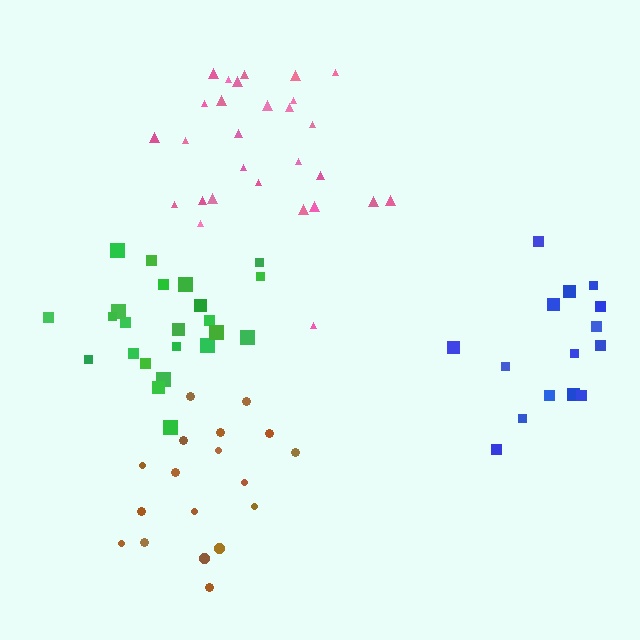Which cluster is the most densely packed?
Green.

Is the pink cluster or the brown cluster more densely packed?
Brown.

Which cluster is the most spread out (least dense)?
Blue.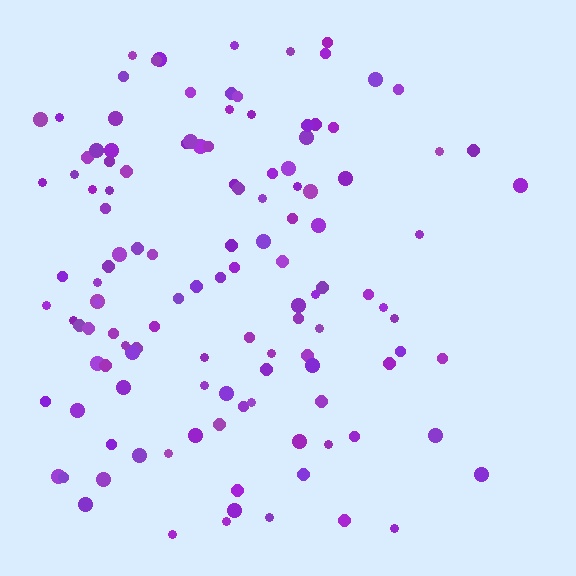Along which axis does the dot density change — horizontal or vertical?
Horizontal.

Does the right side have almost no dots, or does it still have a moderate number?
Still a moderate number, just noticeably fewer than the left.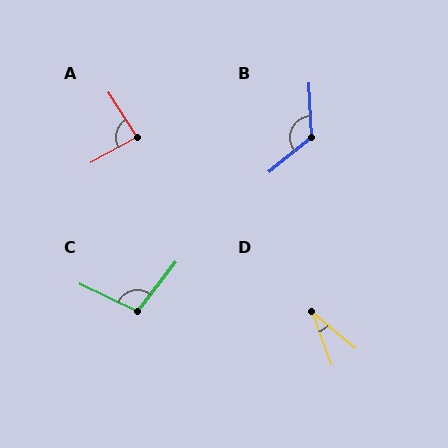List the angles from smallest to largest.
D (29°), A (86°), C (103°), B (127°).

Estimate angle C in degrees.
Approximately 103 degrees.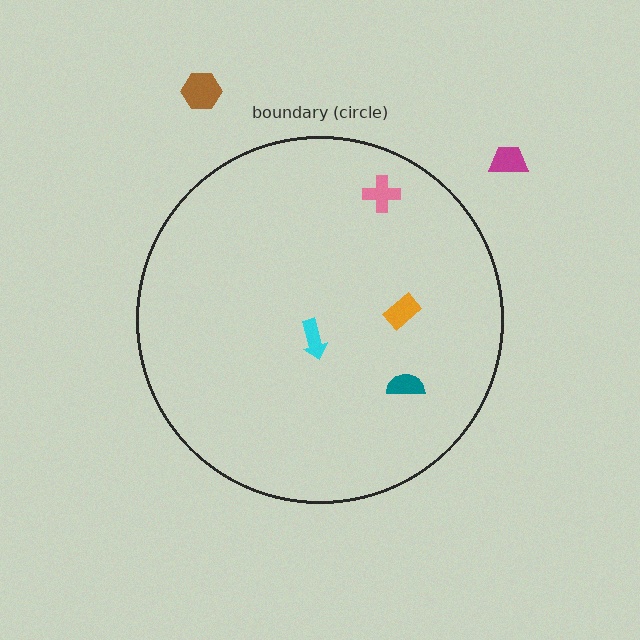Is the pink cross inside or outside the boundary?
Inside.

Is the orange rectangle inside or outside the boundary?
Inside.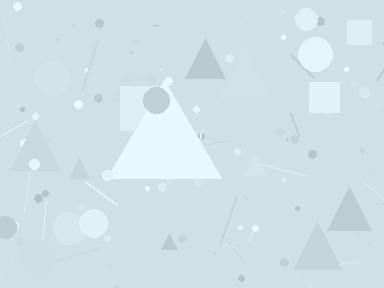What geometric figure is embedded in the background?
A triangle is embedded in the background.